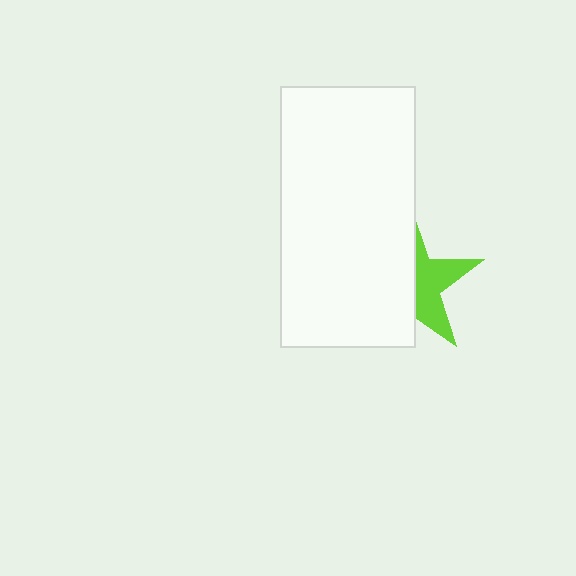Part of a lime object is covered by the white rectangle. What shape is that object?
It is a star.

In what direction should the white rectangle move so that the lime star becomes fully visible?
The white rectangle should move left. That is the shortest direction to clear the overlap and leave the lime star fully visible.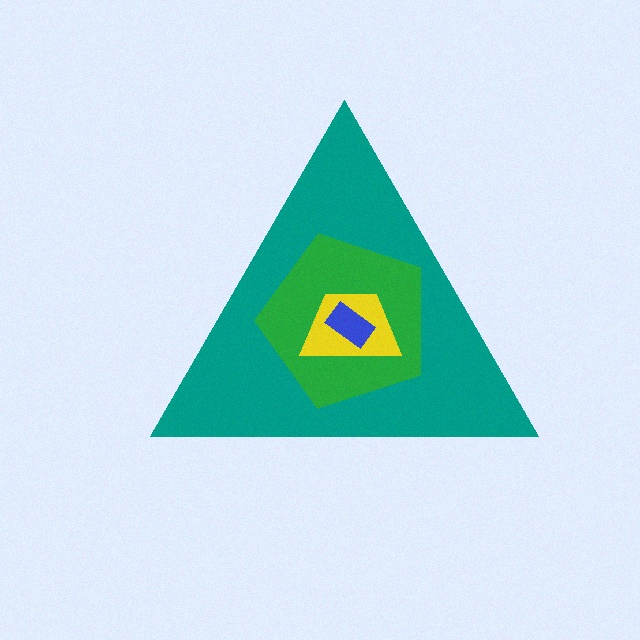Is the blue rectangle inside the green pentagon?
Yes.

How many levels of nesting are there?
4.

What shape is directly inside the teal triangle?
The green pentagon.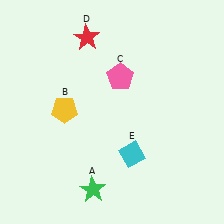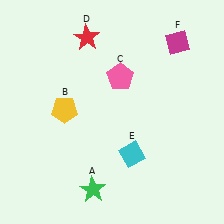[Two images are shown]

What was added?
A magenta diamond (F) was added in Image 2.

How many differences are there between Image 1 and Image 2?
There is 1 difference between the two images.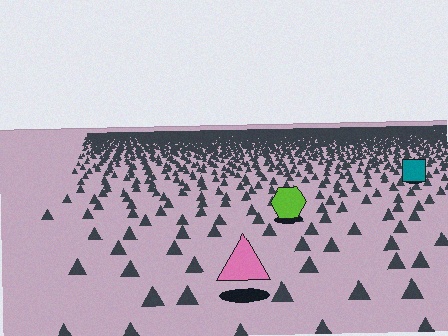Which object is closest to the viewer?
The pink triangle is closest. The texture marks near it are larger and more spread out.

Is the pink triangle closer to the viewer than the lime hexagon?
Yes. The pink triangle is closer — you can tell from the texture gradient: the ground texture is coarser near it.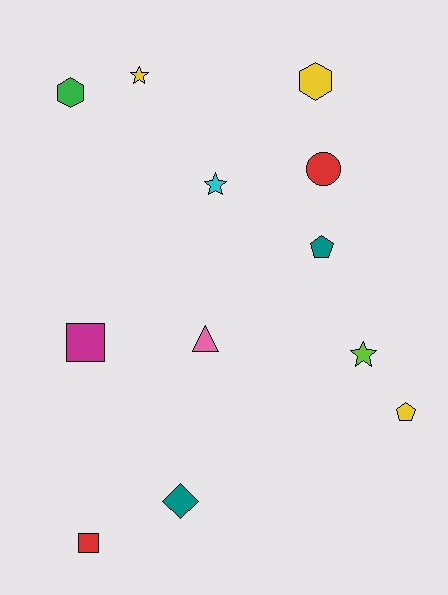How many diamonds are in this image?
There is 1 diamond.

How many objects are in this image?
There are 12 objects.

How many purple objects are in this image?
There are no purple objects.